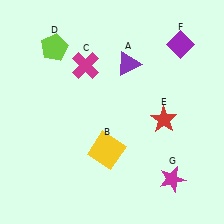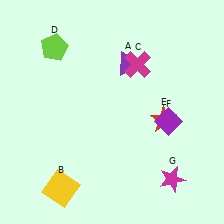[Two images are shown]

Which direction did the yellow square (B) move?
The yellow square (B) moved left.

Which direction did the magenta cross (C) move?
The magenta cross (C) moved right.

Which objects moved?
The objects that moved are: the yellow square (B), the magenta cross (C), the purple diamond (F).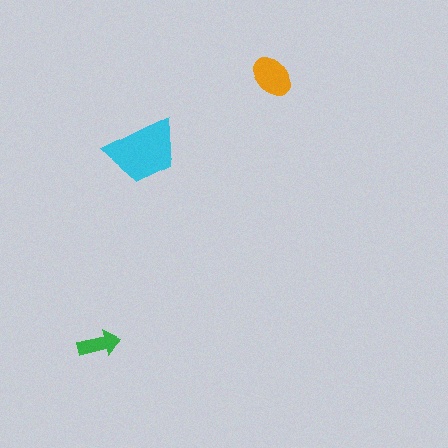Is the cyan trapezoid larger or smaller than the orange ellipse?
Larger.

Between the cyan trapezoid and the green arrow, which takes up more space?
The cyan trapezoid.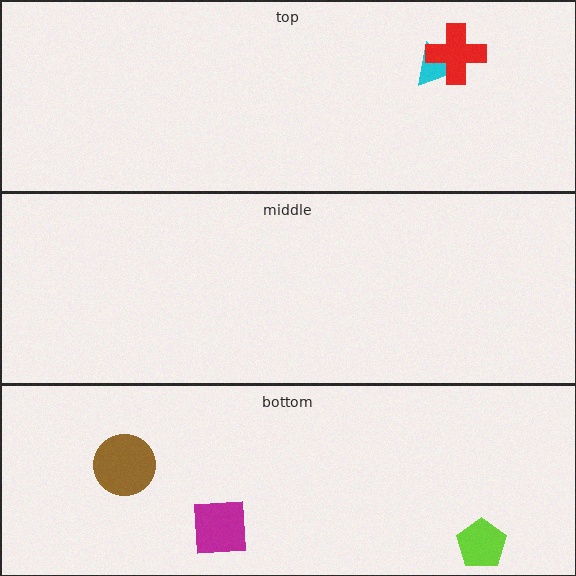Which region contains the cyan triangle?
The top region.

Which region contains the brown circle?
The bottom region.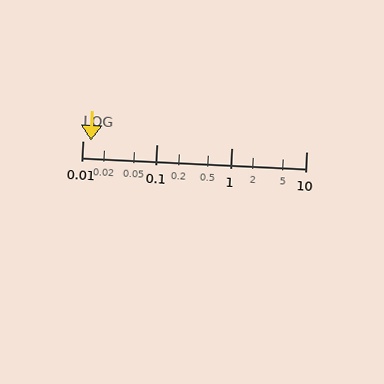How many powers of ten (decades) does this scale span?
The scale spans 3 decades, from 0.01 to 10.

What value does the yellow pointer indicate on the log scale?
The pointer indicates approximately 0.013.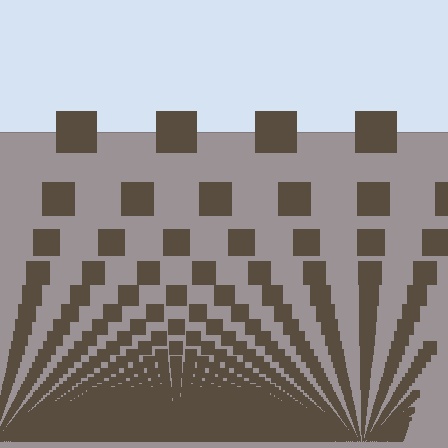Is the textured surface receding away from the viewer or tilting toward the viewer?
The surface appears to tilt toward the viewer. Texture elements get larger and sparser toward the top.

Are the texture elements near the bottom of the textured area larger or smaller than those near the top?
Smaller. The gradient is inverted — elements near the bottom are smaller and denser.